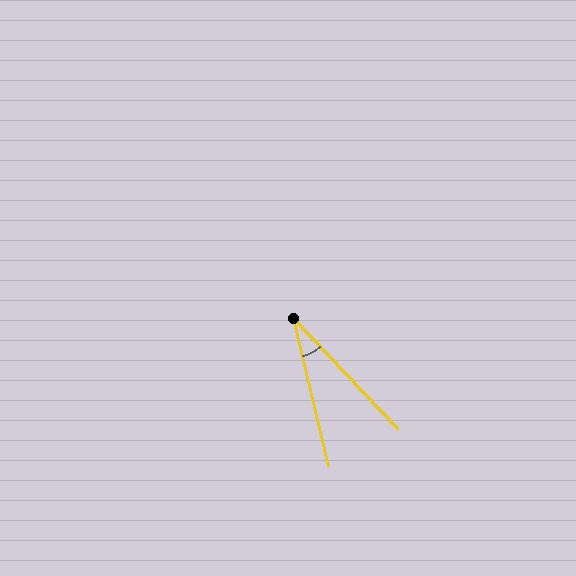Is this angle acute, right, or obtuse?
It is acute.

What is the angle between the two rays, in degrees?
Approximately 30 degrees.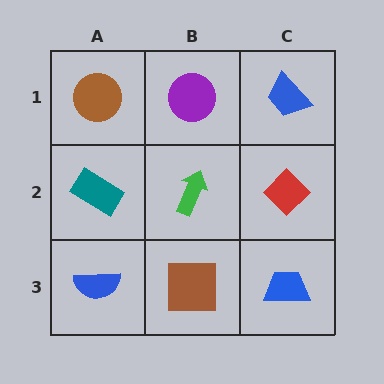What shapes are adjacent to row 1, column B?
A green arrow (row 2, column B), a brown circle (row 1, column A), a blue trapezoid (row 1, column C).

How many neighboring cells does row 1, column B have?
3.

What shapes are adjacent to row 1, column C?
A red diamond (row 2, column C), a purple circle (row 1, column B).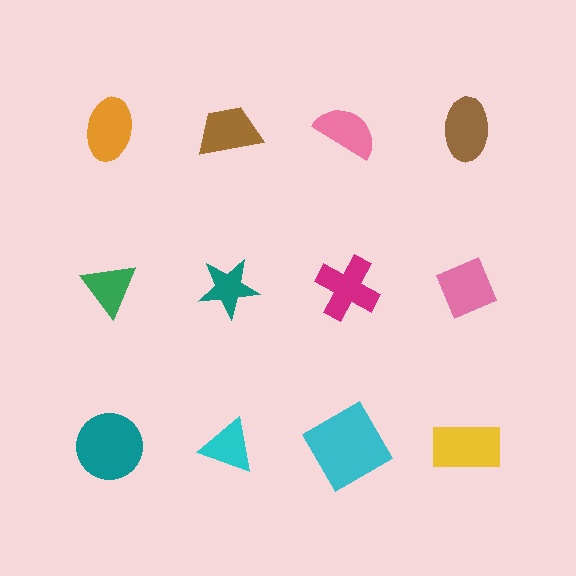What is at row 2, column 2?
A teal star.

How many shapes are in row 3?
4 shapes.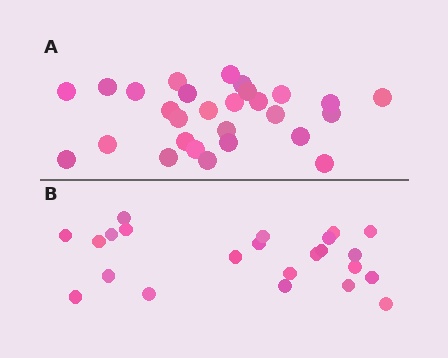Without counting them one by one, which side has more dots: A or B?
Region A (the top region) has more dots.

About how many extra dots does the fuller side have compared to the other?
Region A has about 5 more dots than region B.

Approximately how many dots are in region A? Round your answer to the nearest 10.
About 30 dots. (The exact count is 28, which rounds to 30.)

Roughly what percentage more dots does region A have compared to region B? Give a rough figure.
About 20% more.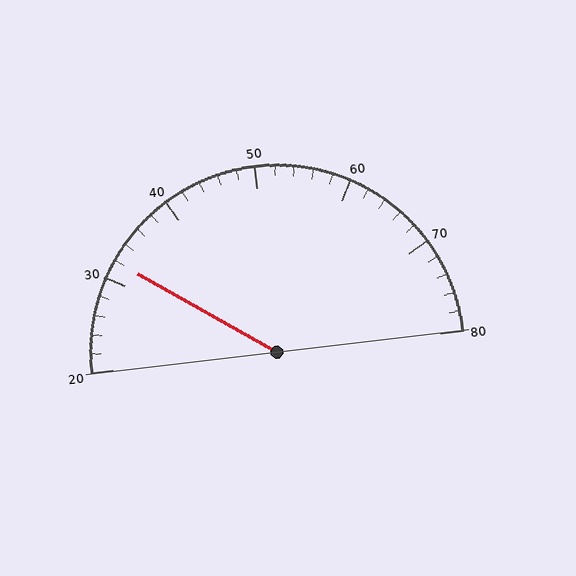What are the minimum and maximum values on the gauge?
The gauge ranges from 20 to 80.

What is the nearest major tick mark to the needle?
The nearest major tick mark is 30.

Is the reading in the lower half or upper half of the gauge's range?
The reading is in the lower half of the range (20 to 80).